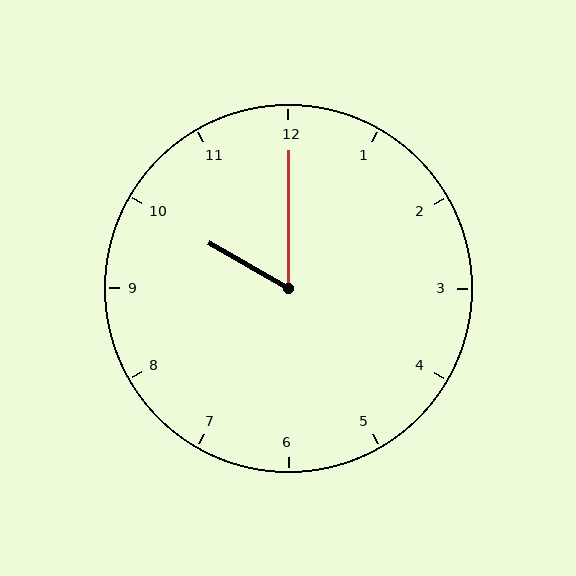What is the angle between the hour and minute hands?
Approximately 60 degrees.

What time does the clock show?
10:00.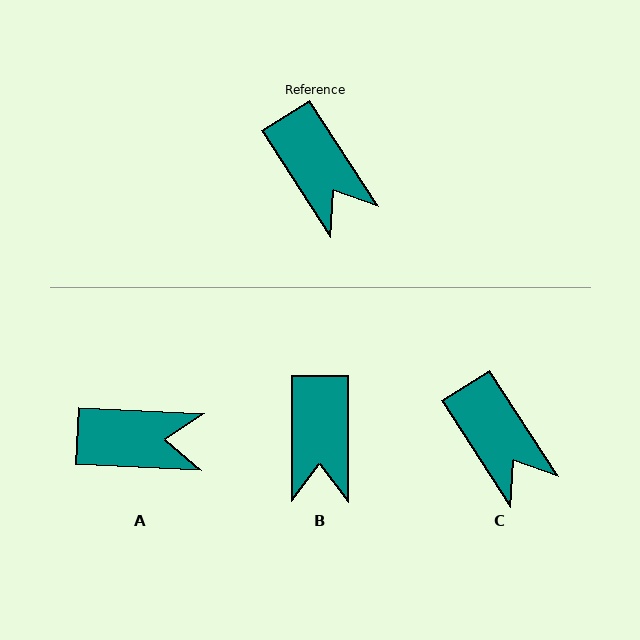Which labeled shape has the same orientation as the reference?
C.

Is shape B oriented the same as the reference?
No, it is off by about 33 degrees.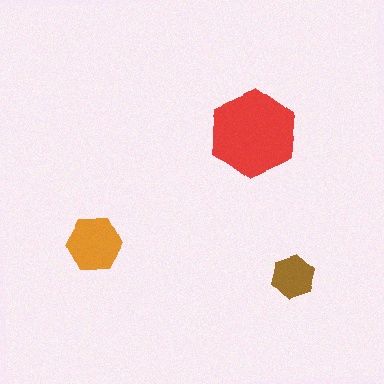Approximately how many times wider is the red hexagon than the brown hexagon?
About 2 times wider.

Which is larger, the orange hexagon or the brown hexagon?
The orange one.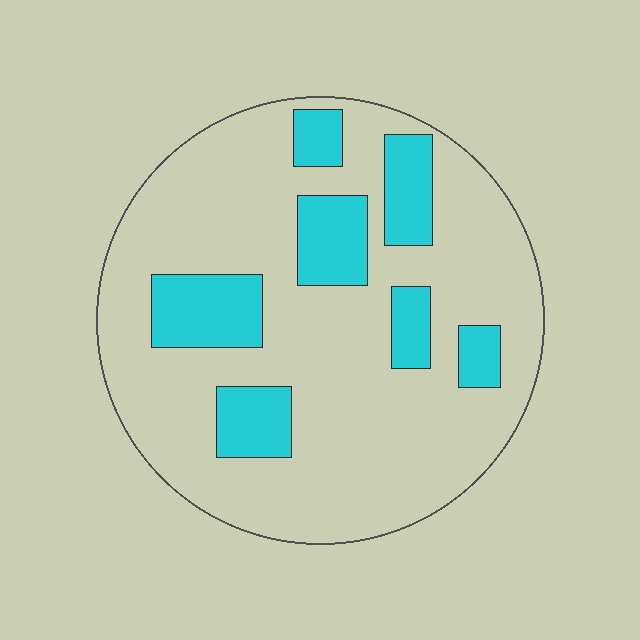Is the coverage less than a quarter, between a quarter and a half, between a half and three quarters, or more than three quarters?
Less than a quarter.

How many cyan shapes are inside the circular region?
7.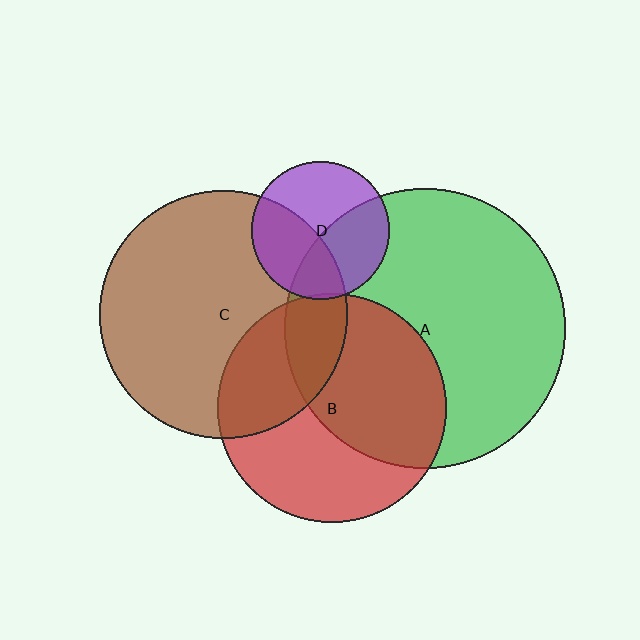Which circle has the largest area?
Circle A (green).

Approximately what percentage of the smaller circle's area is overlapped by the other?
Approximately 40%.